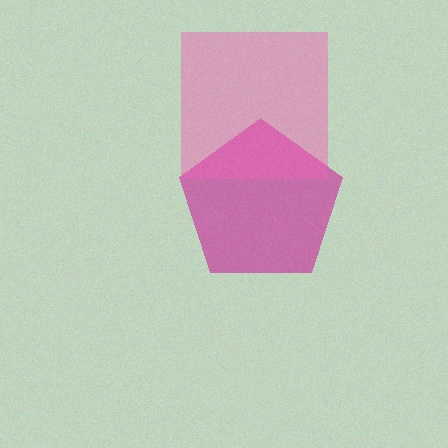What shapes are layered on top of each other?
The layered shapes are: a magenta pentagon, a pink square.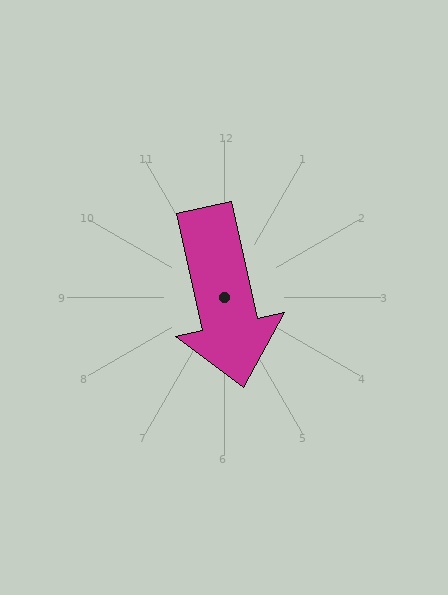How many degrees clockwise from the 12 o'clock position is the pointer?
Approximately 168 degrees.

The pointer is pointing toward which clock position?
Roughly 6 o'clock.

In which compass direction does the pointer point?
South.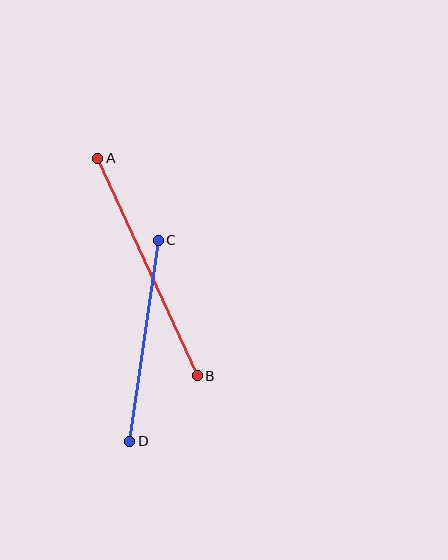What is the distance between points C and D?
The distance is approximately 203 pixels.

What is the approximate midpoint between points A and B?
The midpoint is at approximately (147, 267) pixels.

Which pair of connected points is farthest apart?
Points A and B are farthest apart.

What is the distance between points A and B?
The distance is approximately 239 pixels.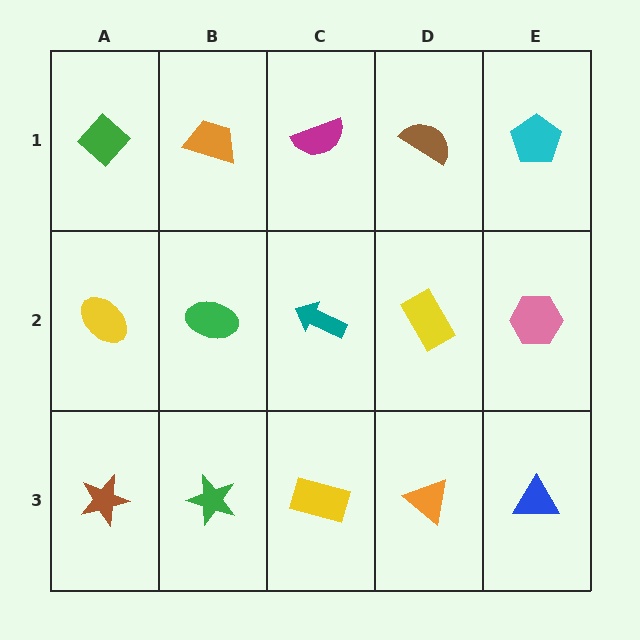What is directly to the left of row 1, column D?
A magenta semicircle.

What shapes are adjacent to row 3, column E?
A pink hexagon (row 2, column E), an orange triangle (row 3, column D).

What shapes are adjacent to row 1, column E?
A pink hexagon (row 2, column E), a brown semicircle (row 1, column D).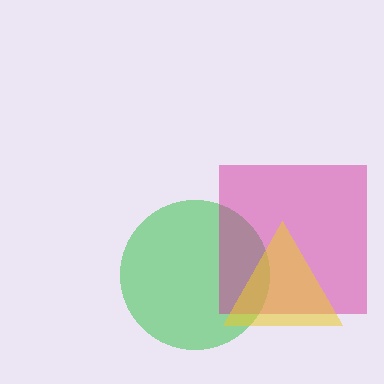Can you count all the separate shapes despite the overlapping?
Yes, there are 3 separate shapes.